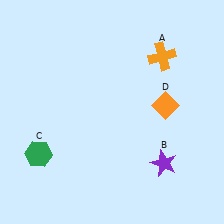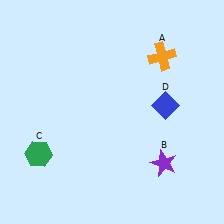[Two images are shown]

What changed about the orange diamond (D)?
In Image 1, D is orange. In Image 2, it changed to blue.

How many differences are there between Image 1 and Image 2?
There is 1 difference between the two images.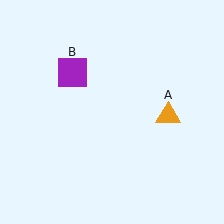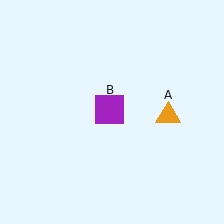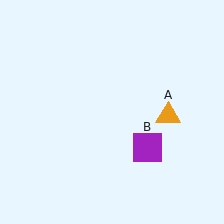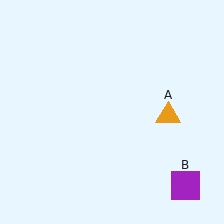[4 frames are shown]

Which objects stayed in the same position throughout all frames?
Orange triangle (object A) remained stationary.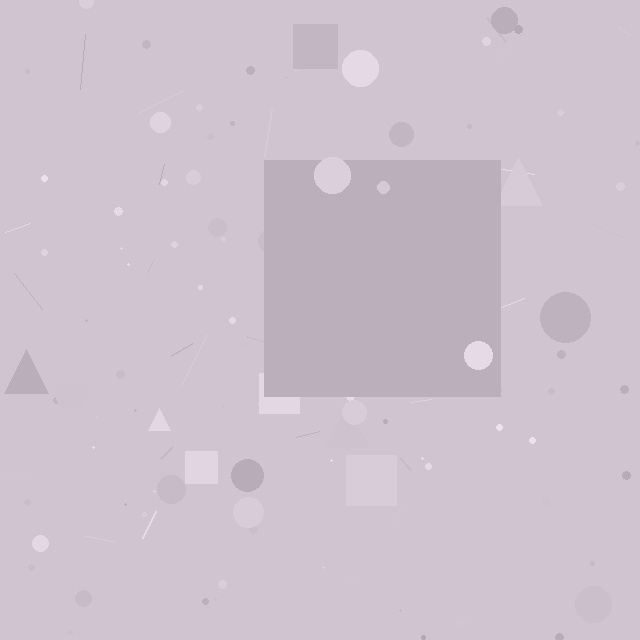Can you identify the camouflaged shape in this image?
The camouflaged shape is a square.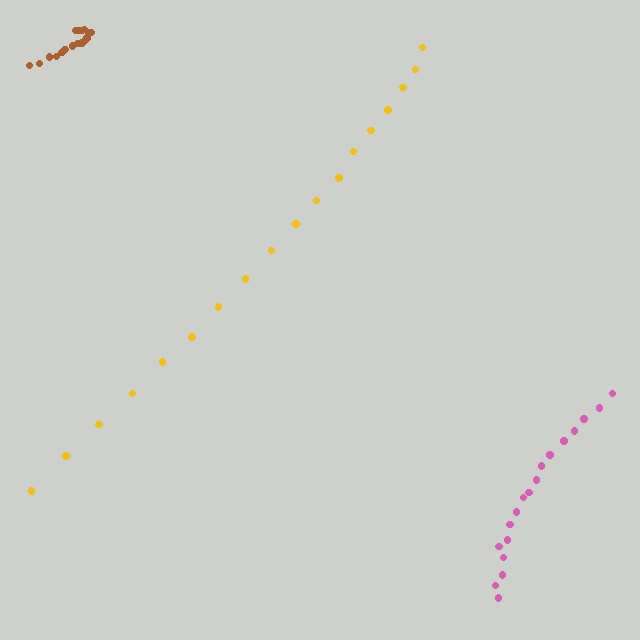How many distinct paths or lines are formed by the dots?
There are 3 distinct paths.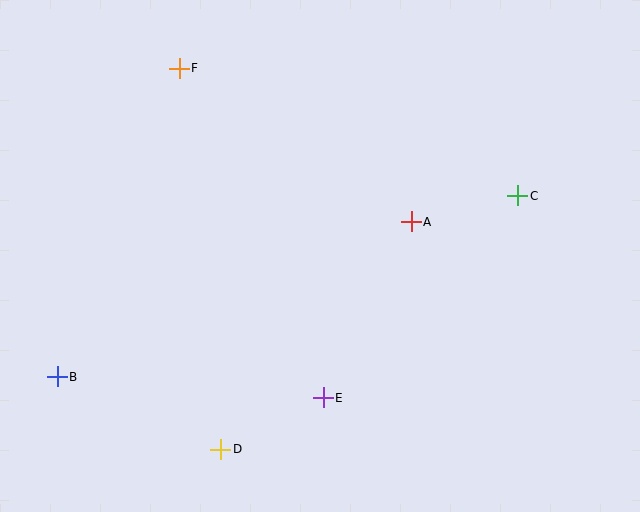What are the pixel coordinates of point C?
Point C is at (518, 196).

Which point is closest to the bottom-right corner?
Point E is closest to the bottom-right corner.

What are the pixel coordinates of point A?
Point A is at (411, 222).